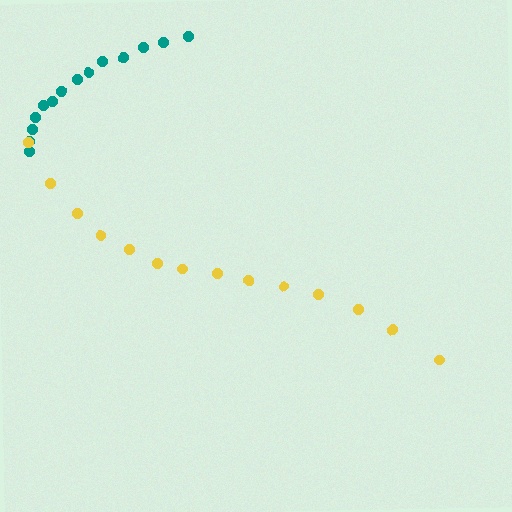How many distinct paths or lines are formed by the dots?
There are 2 distinct paths.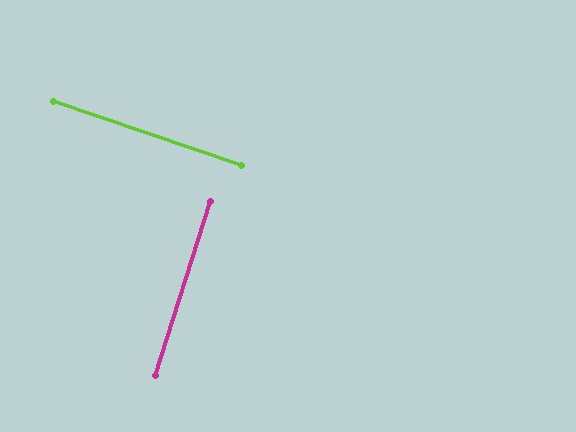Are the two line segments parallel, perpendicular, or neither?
Perpendicular — they meet at approximately 89°.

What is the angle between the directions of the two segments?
Approximately 89 degrees.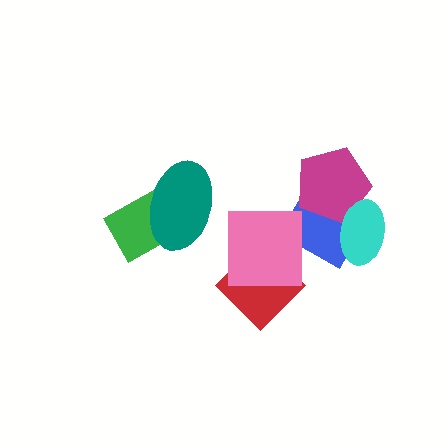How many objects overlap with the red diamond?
1 object overlaps with the red diamond.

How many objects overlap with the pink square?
2 objects overlap with the pink square.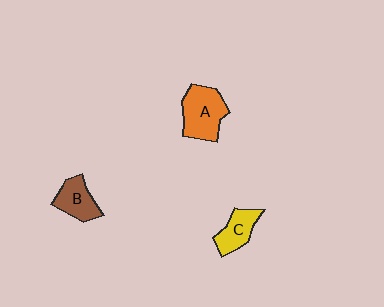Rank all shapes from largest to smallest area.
From largest to smallest: A (orange), B (brown), C (yellow).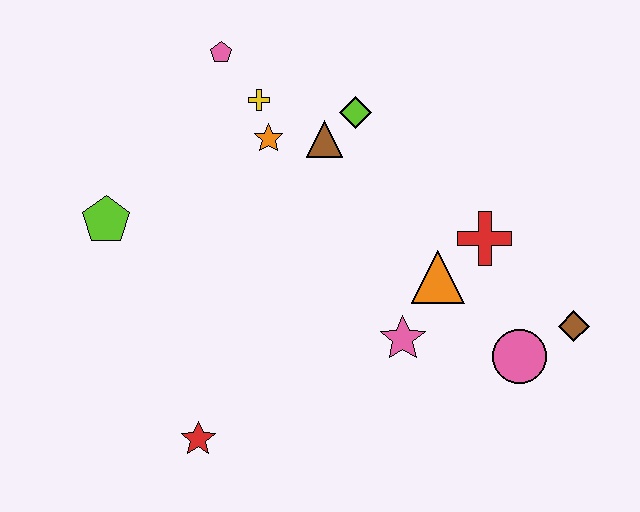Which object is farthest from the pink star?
The pink pentagon is farthest from the pink star.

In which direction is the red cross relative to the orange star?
The red cross is to the right of the orange star.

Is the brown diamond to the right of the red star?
Yes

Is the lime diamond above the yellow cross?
No